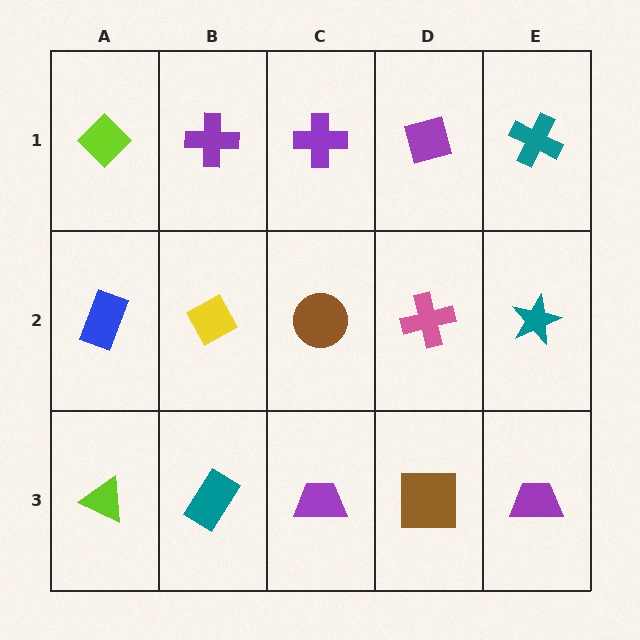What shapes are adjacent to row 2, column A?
A lime diamond (row 1, column A), a lime triangle (row 3, column A), a yellow diamond (row 2, column B).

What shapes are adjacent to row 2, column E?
A teal cross (row 1, column E), a purple trapezoid (row 3, column E), a pink cross (row 2, column D).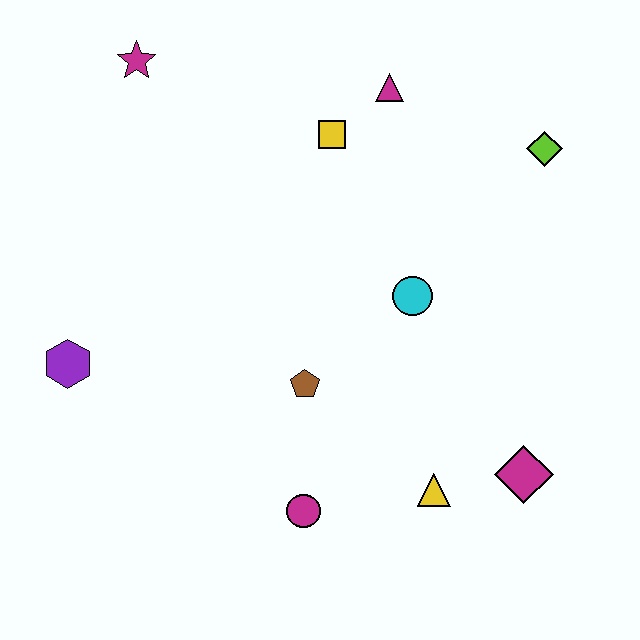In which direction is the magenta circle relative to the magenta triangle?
The magenta circle is below the magenta triangle.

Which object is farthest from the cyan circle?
The magenta star is farthest from the cyan circle.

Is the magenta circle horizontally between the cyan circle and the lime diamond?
No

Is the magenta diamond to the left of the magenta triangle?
No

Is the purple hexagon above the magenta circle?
Yes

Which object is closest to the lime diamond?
The magenta triangle is closest to the lime diamond.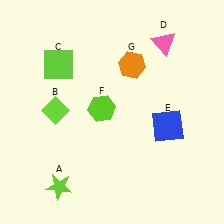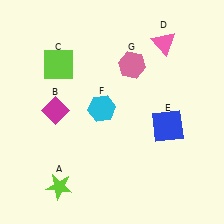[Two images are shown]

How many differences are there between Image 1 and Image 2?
There are 3 differences between the two images.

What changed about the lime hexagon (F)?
In Image 1, F is lime. In Image 2, it changed to cyan.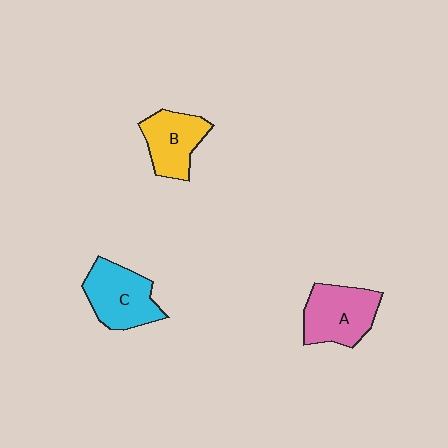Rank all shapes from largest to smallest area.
From largest to smallest: A (pink), C (cyan), B (yellow).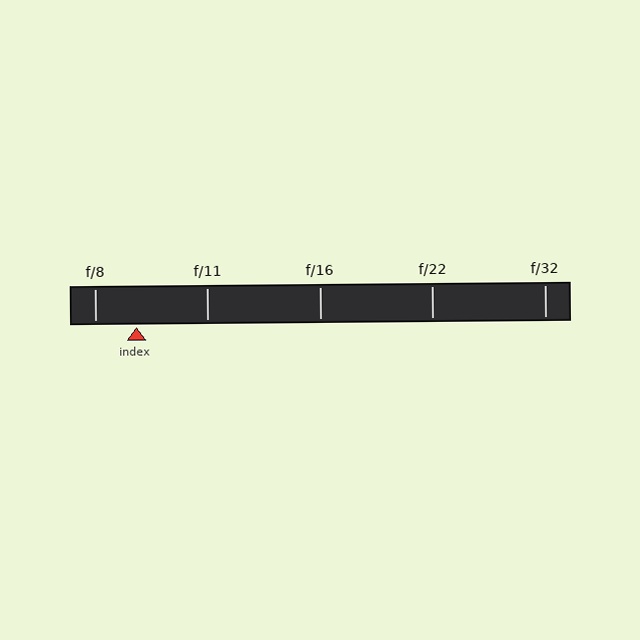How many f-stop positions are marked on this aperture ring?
There are 5 f-stop positions marked.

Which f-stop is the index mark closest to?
The index mark is closest to f/8.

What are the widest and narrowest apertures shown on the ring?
The widest aperture shown is f/8 and the narrowest is f/32.